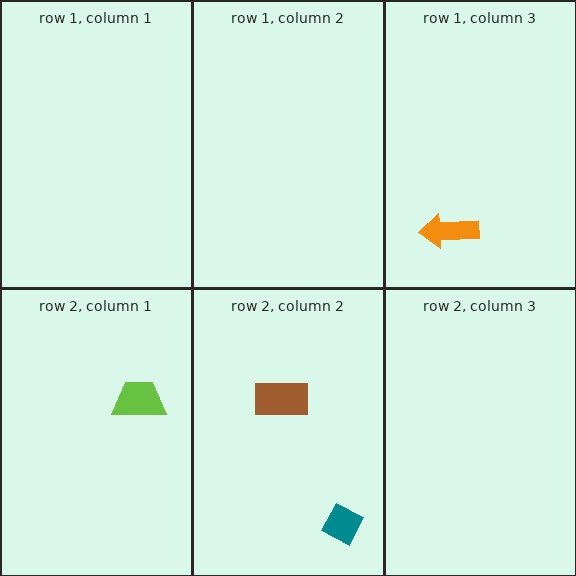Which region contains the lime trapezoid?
The row 2, column 1 region.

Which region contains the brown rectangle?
The row 2, column 2 region.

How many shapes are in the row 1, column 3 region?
1.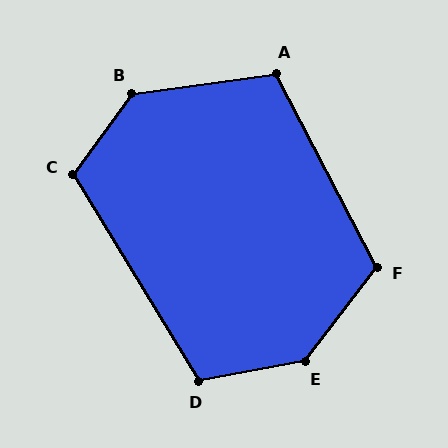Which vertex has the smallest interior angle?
A, at approximately 109 degrees.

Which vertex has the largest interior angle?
E, at approximately 138 degrees.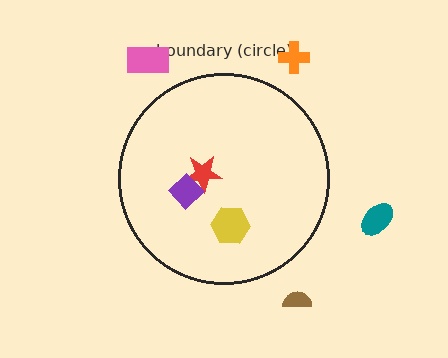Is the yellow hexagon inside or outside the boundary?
Inside.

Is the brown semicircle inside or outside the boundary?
Outside.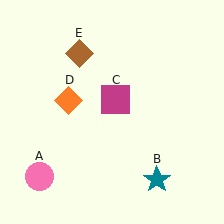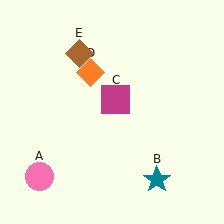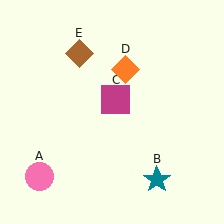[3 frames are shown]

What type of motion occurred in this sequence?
The orange diamond (object D) rotated clockwise around the center of the scene.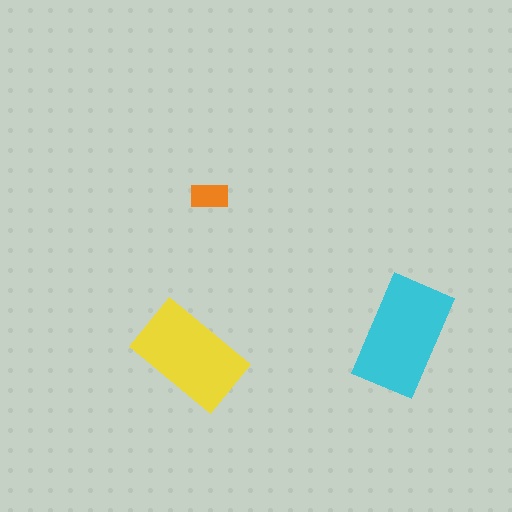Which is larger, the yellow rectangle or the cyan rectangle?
The cyan one.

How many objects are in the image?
There are 3 objects in the image.